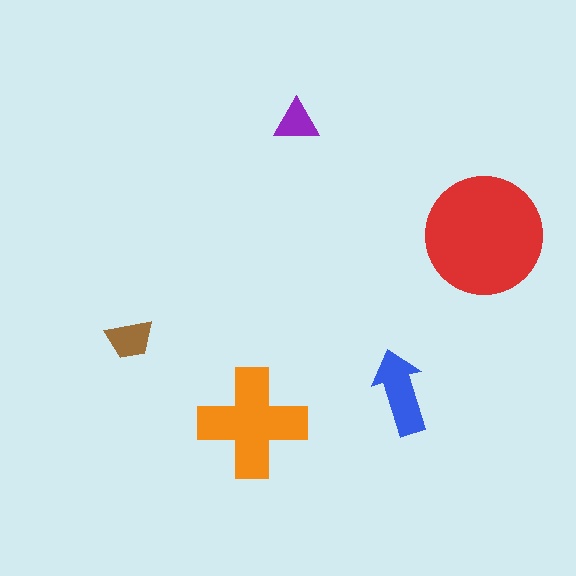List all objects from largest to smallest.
The red circle, the orange cross, the blue arrow, the brown trapezoid, the purple triangle.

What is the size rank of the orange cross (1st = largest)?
2nd.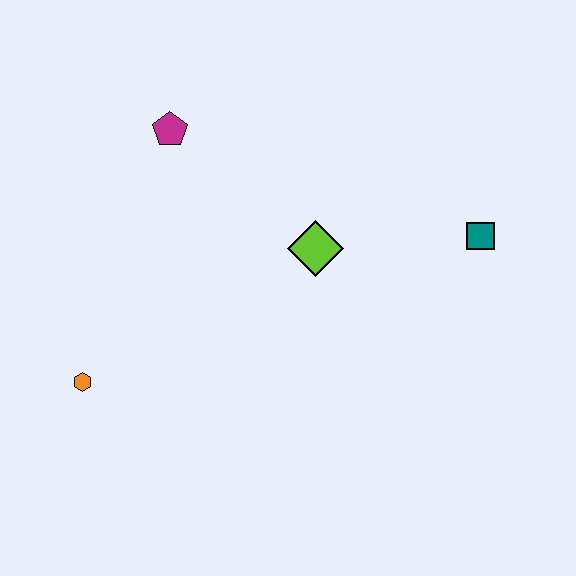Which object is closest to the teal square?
The lime diamond is closest to the teal square.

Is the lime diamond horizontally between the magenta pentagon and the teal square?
Yes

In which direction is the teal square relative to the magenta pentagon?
The teal square is to the right of the magenta pentagon.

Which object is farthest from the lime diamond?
The orange hexagon is farthest from the lime diamond.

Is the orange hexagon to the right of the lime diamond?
No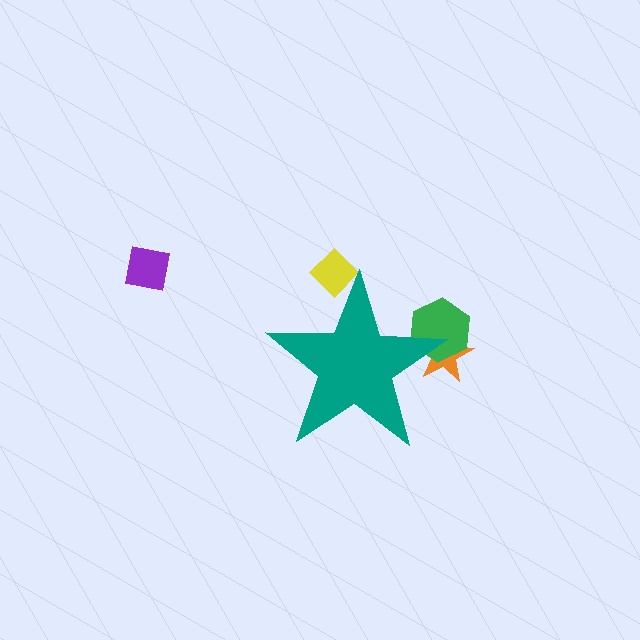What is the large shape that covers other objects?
A teal star.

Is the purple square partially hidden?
No, the purple square is fully visible.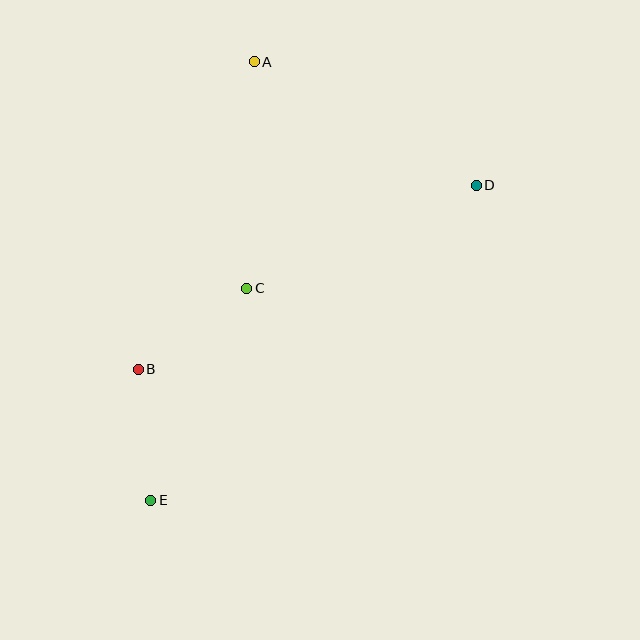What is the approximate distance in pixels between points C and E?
The distance between C and E is approximately 232 pixels.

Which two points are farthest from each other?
Points D and E are farthest from each other.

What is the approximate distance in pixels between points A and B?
The distance between A and B is approximately 329 pixels.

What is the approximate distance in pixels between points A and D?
The distance between A and D is approximately 254 pixels.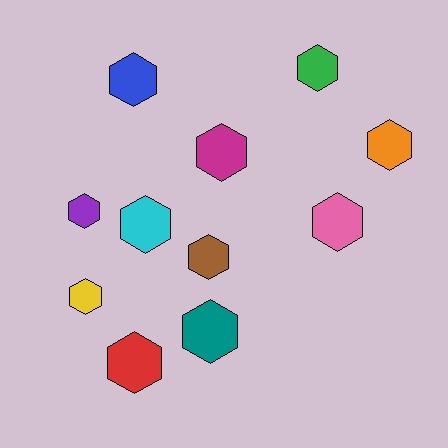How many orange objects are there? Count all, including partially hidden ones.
There is 1 orange object.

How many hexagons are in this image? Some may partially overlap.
There are 11 hexagons.